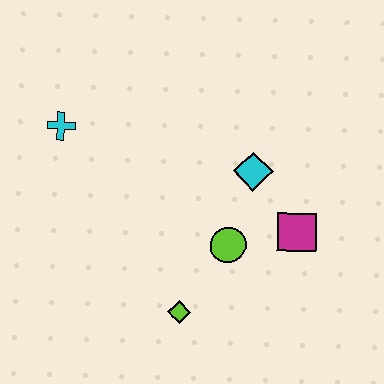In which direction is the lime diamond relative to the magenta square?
The lime diamond is to the left of the magenta square.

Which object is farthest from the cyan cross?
The magenta square is farthest from the cyan cross.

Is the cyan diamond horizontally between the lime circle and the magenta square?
Yes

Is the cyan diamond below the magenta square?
No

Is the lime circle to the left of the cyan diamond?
Yes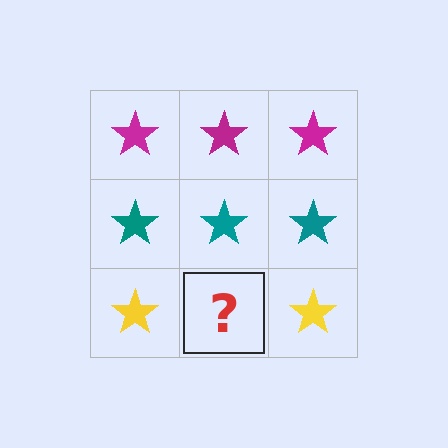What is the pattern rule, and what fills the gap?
The rule is that each row has a consistent color. The gap should be filled with a yellow star.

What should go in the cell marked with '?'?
The missing cell should contain a yellow star.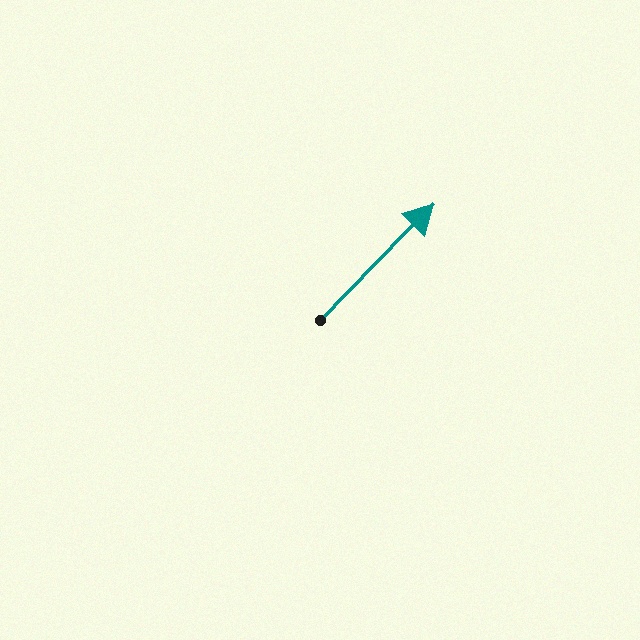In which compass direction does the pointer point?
Northeast.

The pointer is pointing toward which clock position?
Roughly 1 o'clock.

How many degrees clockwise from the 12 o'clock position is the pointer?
Approximately 44 degrees.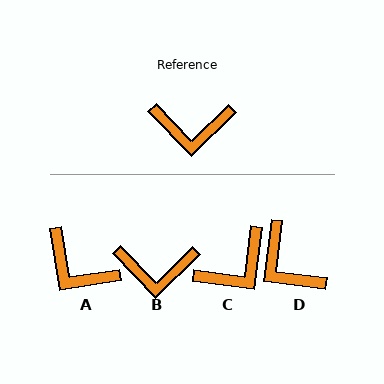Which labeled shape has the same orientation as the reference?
B.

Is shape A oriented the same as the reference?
No, it is off by about 36 degrees.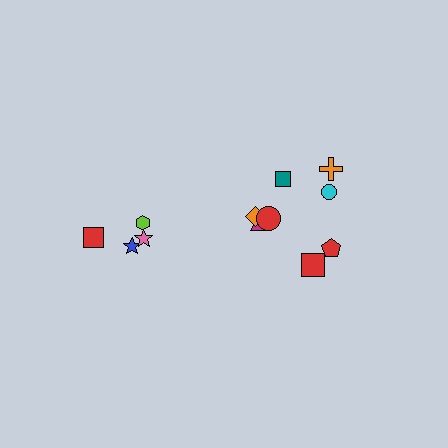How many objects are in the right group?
There are 8 objects.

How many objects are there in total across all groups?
There are 12 objects.